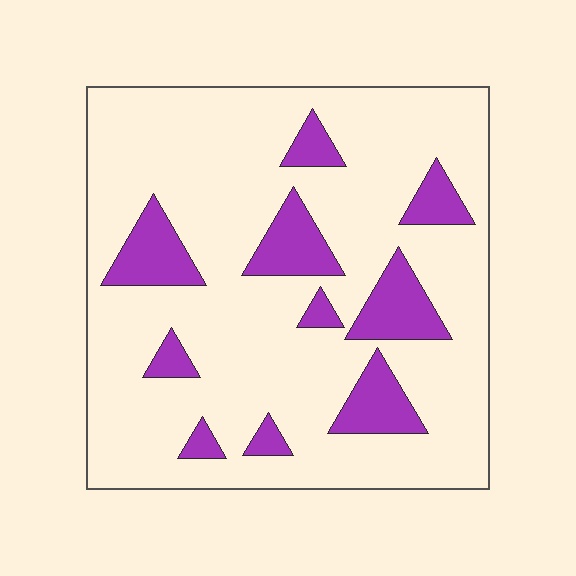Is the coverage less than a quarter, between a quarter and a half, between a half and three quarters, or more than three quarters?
Less than a quarter.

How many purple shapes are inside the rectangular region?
10.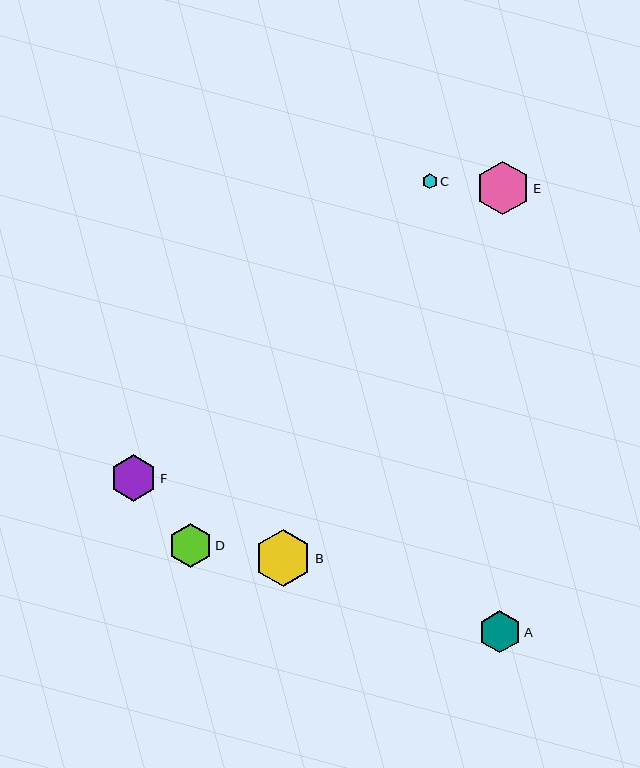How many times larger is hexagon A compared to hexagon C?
Hexagon A is approximately 2.8 times the size of hexagon C.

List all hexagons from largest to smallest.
From largest to smallest: B, E, F, D, A, C.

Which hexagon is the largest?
Hexagon B is the largest with a size of approximately 57 pixels.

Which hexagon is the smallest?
Hexagon C is the smallest with a size of approximately 15 pixels.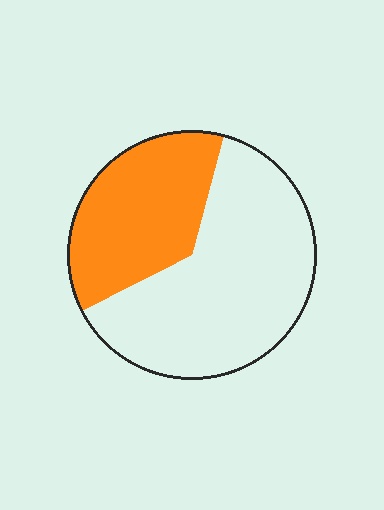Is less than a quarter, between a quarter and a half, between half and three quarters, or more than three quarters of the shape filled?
Between a quarter and a half.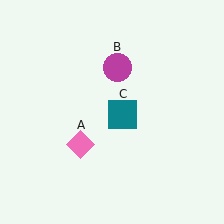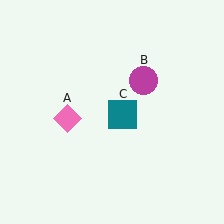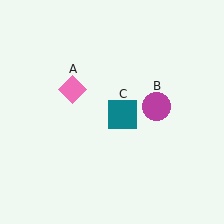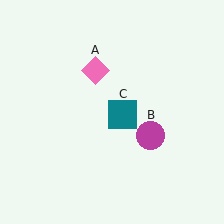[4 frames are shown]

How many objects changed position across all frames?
2 objects changed position: pink diamond (object A), magenta circle (object B).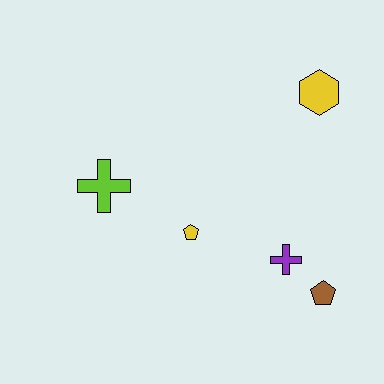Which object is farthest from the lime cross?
The brown pentagon is farthest from the lime cross.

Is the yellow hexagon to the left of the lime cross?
No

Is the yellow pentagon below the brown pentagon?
No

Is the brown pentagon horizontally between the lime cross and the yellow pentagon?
No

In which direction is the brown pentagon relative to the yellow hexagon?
The brown pentagon is below the yellow hexagon.